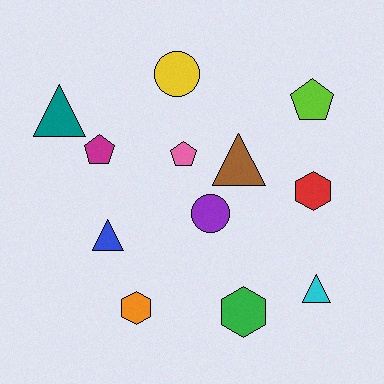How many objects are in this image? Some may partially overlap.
There are 12 objects.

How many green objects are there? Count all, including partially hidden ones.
There is 1 green object.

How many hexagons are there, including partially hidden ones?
There are 3 hexagons.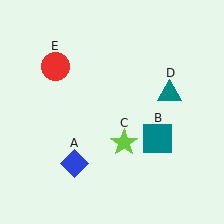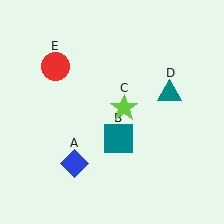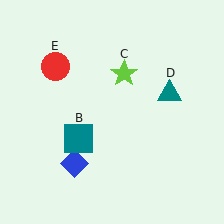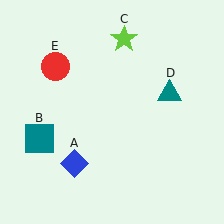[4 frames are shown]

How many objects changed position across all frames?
2 objects changed position: teal square (object B), lime star (object C).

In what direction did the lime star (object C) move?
The lime star (object C) moved up.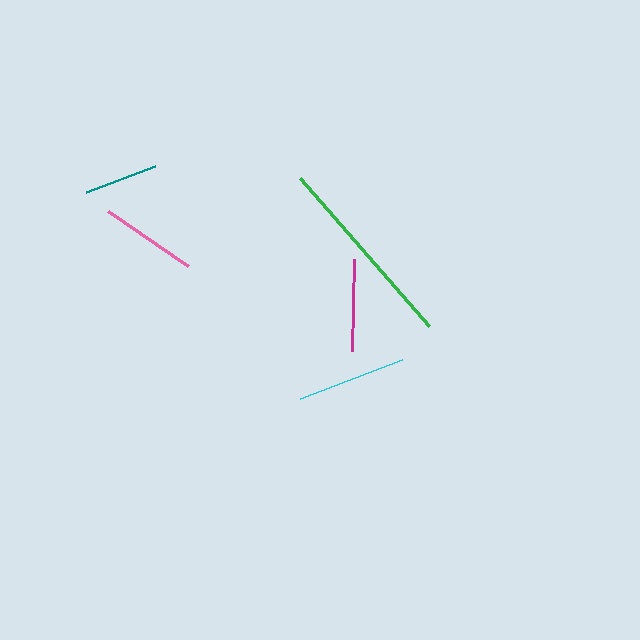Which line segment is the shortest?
The teal line is the shortest at approximately 74 pixels.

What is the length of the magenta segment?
The magenta segment is approximately 92 pixels long.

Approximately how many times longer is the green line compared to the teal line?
The green line is approximately 2.7 times the length of the teal line.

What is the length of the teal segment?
The teal segment is approximately 74 pixels long.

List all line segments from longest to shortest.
From longest to shortest: green, cyan, pink, magenta, teal.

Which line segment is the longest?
The green line is the longest at approximately 197 pixels.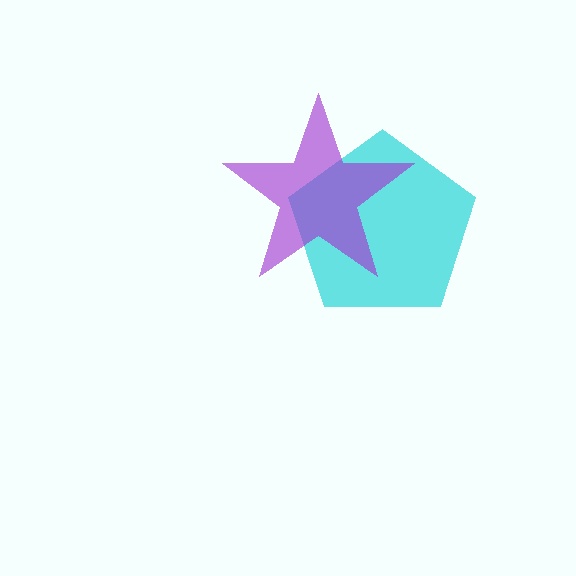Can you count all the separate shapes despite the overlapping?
Yes, there are 2 separate shapes.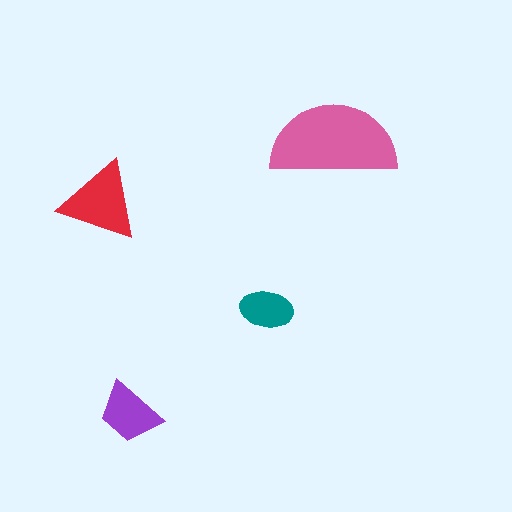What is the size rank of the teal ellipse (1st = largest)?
4th.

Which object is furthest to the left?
The red triangle is leftmost.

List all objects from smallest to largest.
The teal ellipse, the purple trapezoid, the red triangle, the pink semicircle.